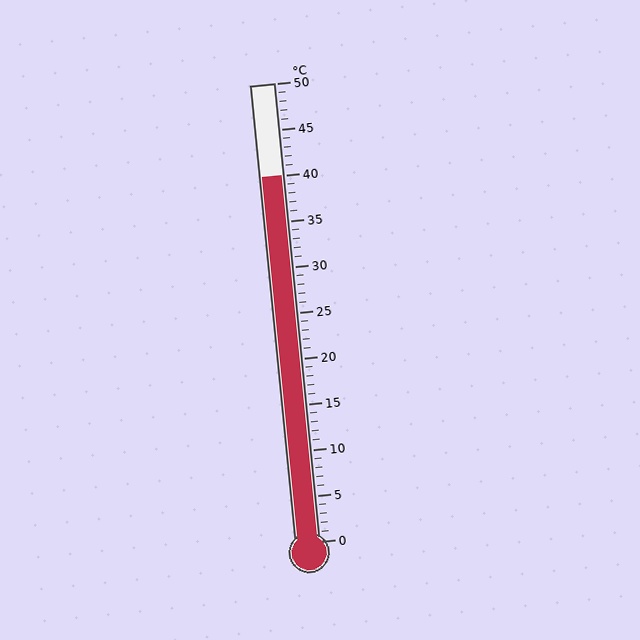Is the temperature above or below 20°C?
The temperature is above 20°C.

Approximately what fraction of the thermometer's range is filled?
The thermometer is filled to approximately 80% of its range.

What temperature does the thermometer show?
The thermometer shows approximately 40°C.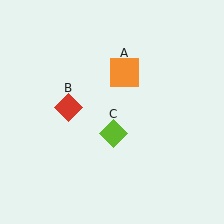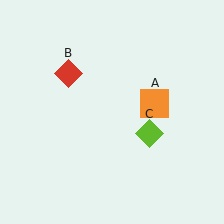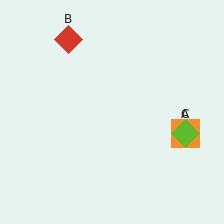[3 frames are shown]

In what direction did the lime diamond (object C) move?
The lime diamond (object C) moved right.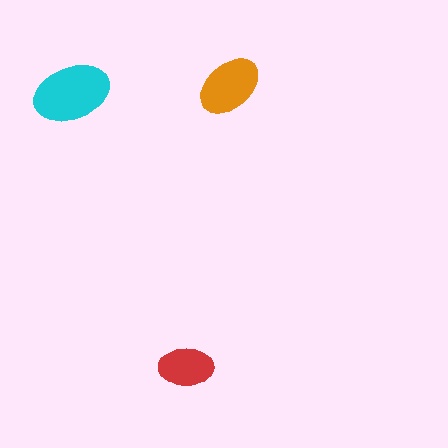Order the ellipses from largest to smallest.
the cyan one, the orange one, the red one.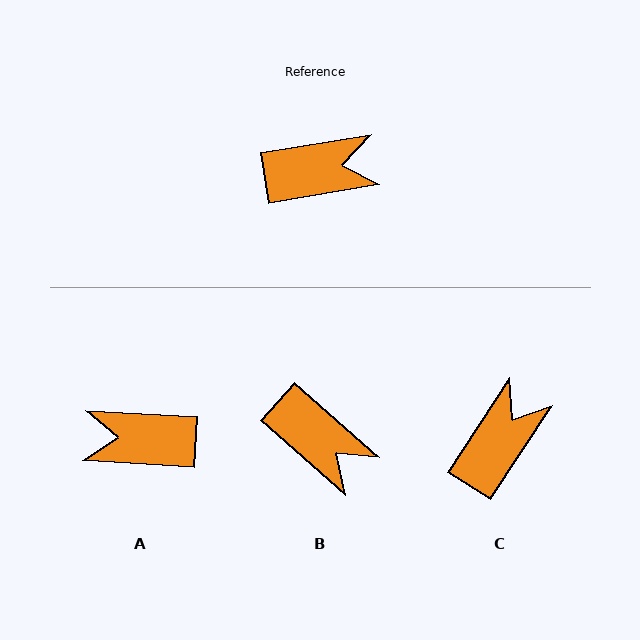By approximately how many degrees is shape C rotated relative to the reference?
Approximately 47 degrees counter-clockwise.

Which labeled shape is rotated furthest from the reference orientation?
A, about 167 degrees away.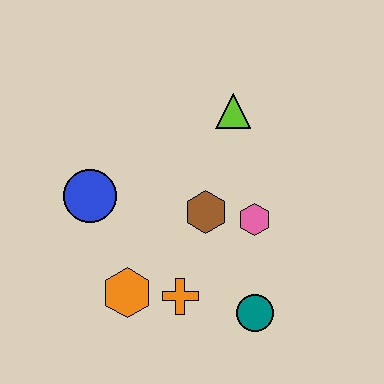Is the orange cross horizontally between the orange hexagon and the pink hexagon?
Yes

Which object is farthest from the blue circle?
The teal circle is farthest from the blue circle.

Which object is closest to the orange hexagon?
The orange cross is closest to the orange hexagon.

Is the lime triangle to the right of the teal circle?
No